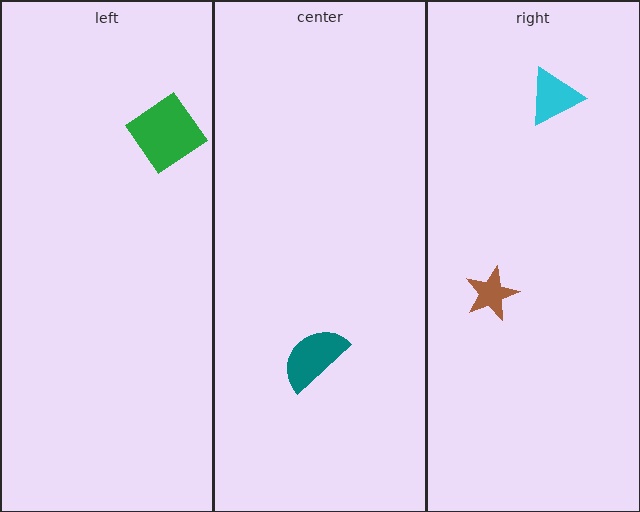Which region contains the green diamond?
The left region.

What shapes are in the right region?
The cyan triangle, the brown star.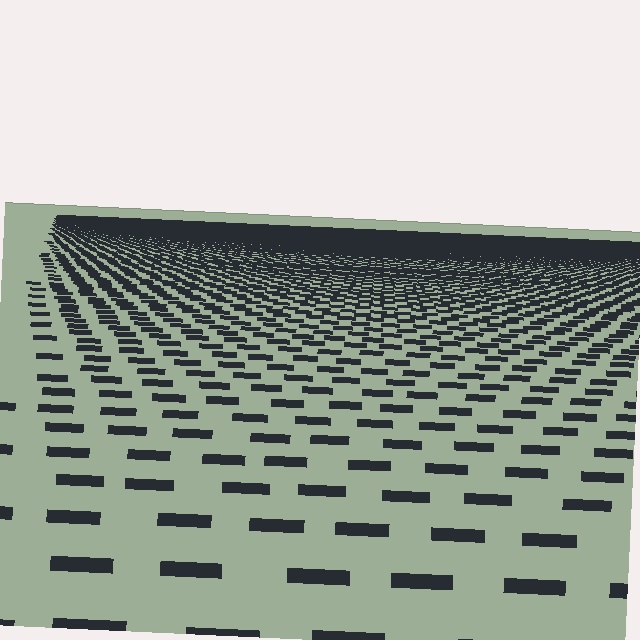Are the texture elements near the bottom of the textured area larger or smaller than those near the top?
Larger. Near the bottom, elements are closer to the viewer and appear at a bigger on-screen size.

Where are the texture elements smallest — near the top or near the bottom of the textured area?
Near the top.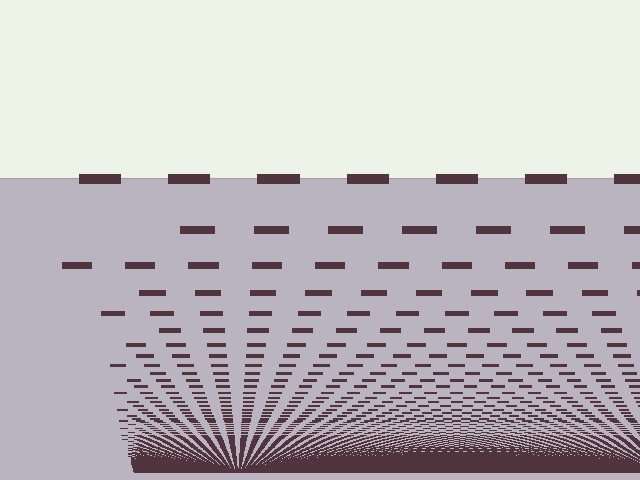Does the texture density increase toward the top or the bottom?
Density increases toward the bottom.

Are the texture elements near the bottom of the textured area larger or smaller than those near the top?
Smaller. The gradient is inverted — elements near the bottom are smaller and denser.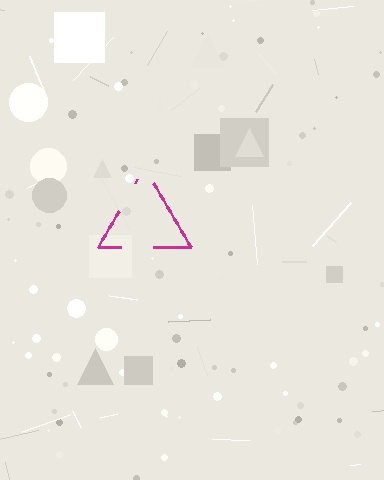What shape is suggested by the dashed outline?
The dashed outline suggests a triangle.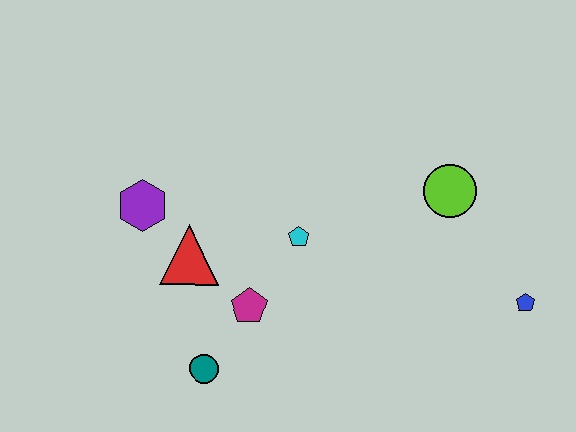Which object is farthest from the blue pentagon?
The purple hexagon is farthest from the blue pentagon.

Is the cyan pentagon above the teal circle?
Yes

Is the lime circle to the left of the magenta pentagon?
No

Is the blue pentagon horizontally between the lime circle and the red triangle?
No